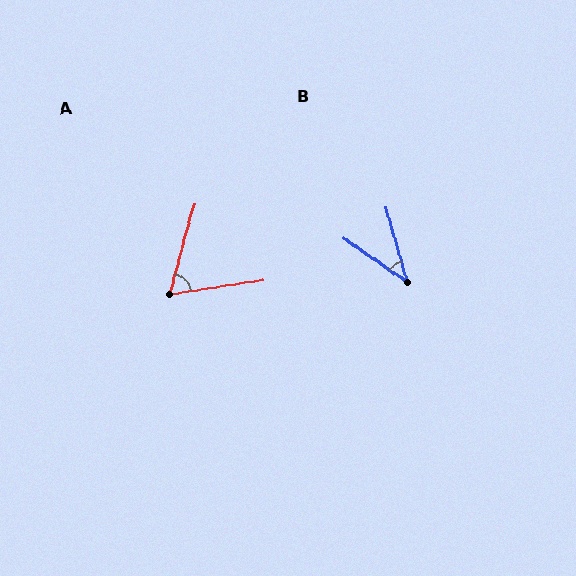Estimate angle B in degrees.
Approximately 39 degrees.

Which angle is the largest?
A, at approximately 66 degrees.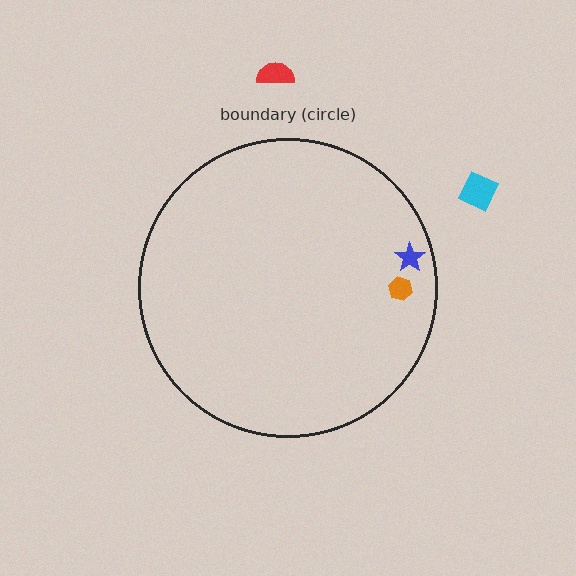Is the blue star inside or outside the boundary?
Inside.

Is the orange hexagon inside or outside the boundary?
Inside.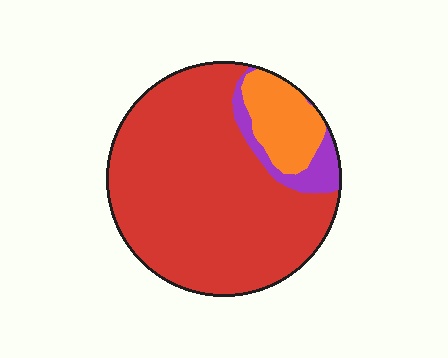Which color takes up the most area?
Red, at roughly 80%.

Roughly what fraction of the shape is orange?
Orange takes up about one eighth (1/8) of the shape.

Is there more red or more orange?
Red.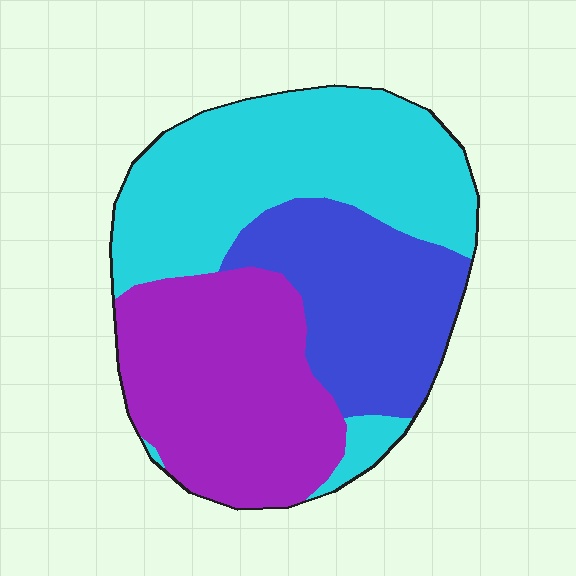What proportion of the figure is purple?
Purple takes up between a third and a half of the figure.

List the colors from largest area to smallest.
From largest to smallest: cyan, purple, blue.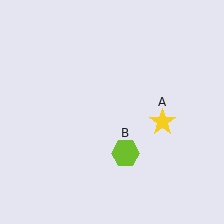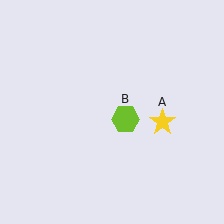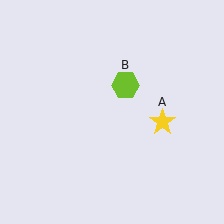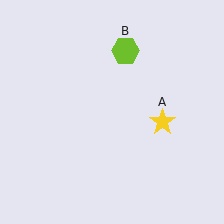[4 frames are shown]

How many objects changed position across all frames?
1 object changed position: lime hexagon (object B).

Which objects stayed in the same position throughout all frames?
Yellow star (object A) remained stationary.